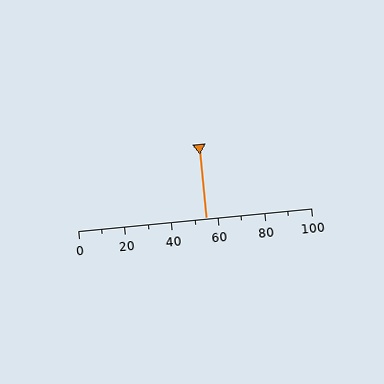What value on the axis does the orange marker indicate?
The marker indicates approximately 55.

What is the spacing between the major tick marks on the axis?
The major ticks are spaced 20 apart.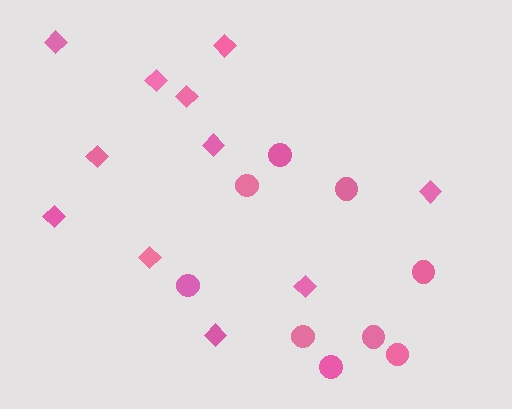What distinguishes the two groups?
There are 2 groups: one group of circles (9) and one group of diamonds (11).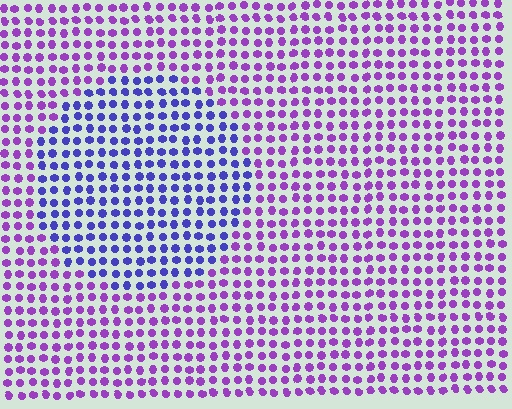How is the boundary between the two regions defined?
The boundary is defined purely by a slight shift in hue (about 39 degrees). Spacing, size, and orientation are identical on both sides.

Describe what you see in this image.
The image is filled with small purple elements in a uniform arrangement. A circle-shaped region is visible where the elements are tinted to a slightly different hue, forming a subtle color boundary.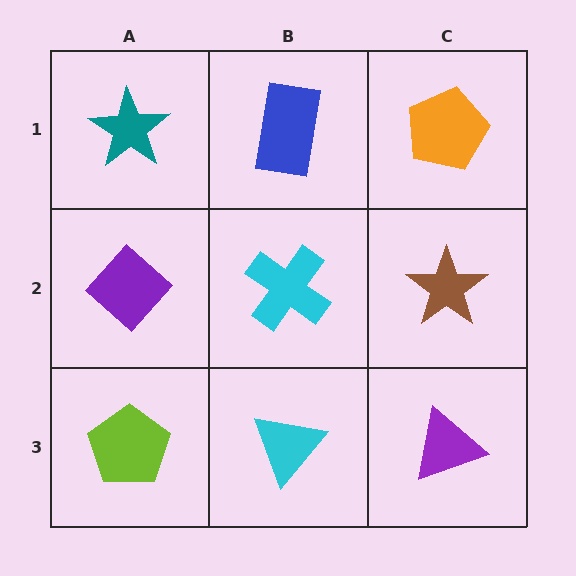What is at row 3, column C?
A purple triangle.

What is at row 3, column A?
A lime pentagon.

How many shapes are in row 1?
3 shapes.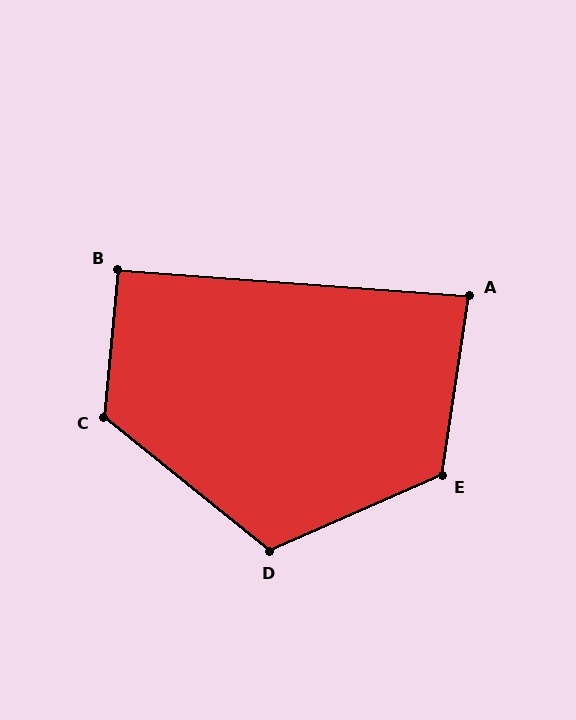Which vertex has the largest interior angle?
C, at approximately 124 degrees.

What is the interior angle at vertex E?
Approximately 123 degrees (obtuse).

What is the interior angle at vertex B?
Approximately 91 degrees (approximately right).